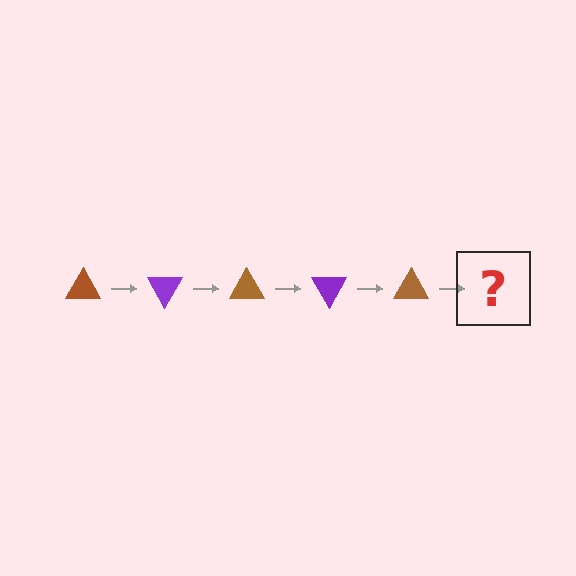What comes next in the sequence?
The next element should be a purple triangle, rotated 300 degrees from the start.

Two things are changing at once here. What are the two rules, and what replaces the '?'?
The two rules are that it rotates 60 degrees each step and the color cycles through brown and purple. The '?' should be a purple triangle, rotated 300 degrees from the start.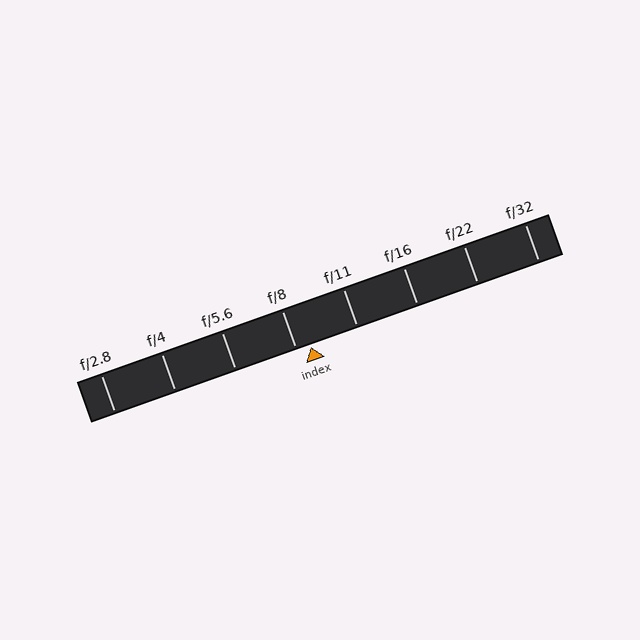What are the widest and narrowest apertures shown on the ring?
The widest aperture shown is f/2.8 and the narrowest is f/32.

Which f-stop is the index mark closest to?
The index mark is closest to f/8.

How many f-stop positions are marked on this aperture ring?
There are 8 f-stop positions marked.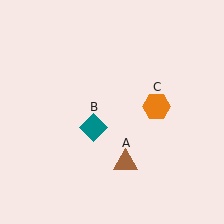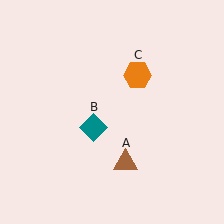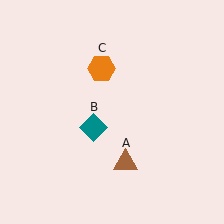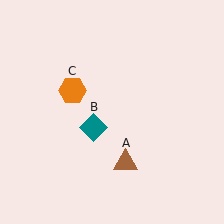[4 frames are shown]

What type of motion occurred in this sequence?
The orange hexagon (object C) rotated counterclockwise around the center of the scene.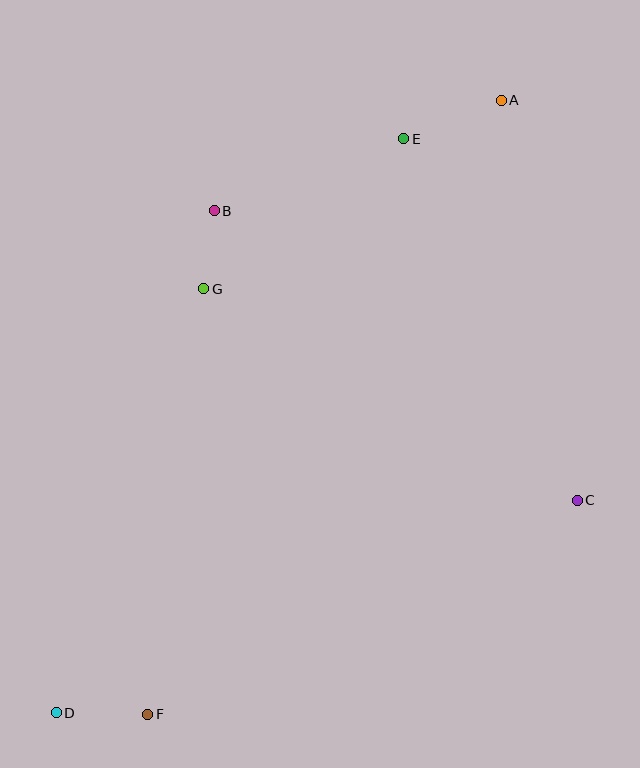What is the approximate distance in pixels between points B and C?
The distance between B and C is approximately 465 pixels.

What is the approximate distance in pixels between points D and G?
The distance between D and G is approximately 449 pixels.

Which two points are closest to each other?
Points B and G are closest to each other.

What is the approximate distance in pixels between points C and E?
The distance between C and E is approximately 401 pixels.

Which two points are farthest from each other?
Points A and D are farthest from each other.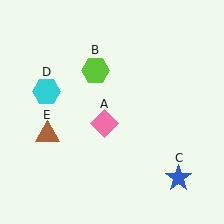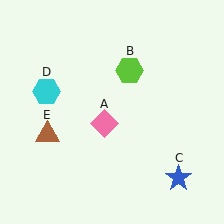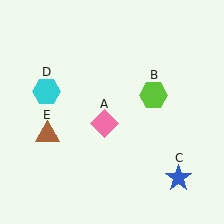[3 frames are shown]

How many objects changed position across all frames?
1 object changed position: lime hexagon (object B).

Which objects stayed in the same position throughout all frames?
Pink diamond (object A) and blue star (object C) and cyan hexagon (object D) and brown triangle (object E) remained stationary.